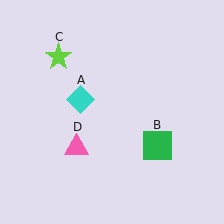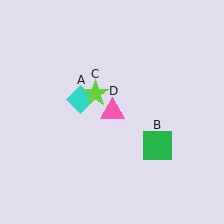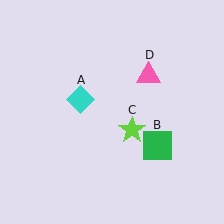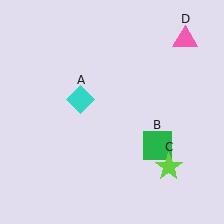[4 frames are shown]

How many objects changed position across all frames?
2 objects changed position: lime star (object C), pink triangle (object D).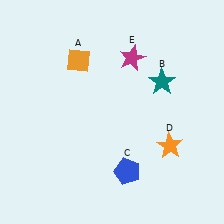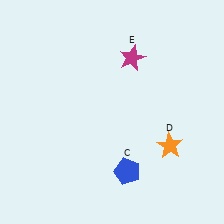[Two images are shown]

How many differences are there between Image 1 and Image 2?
There are 2 differences between the two images.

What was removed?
The teal star (B), the orange diamond (A) were removed in Image 2.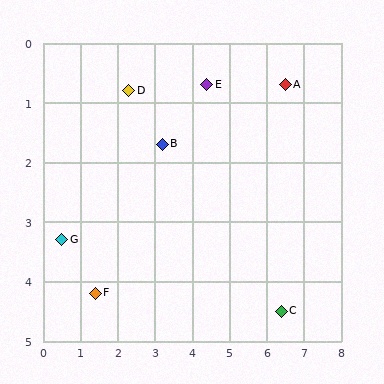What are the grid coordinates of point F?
Point F is at approximately (1.4, 4.2).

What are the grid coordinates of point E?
Point E is at approximately (4.4, 0.7).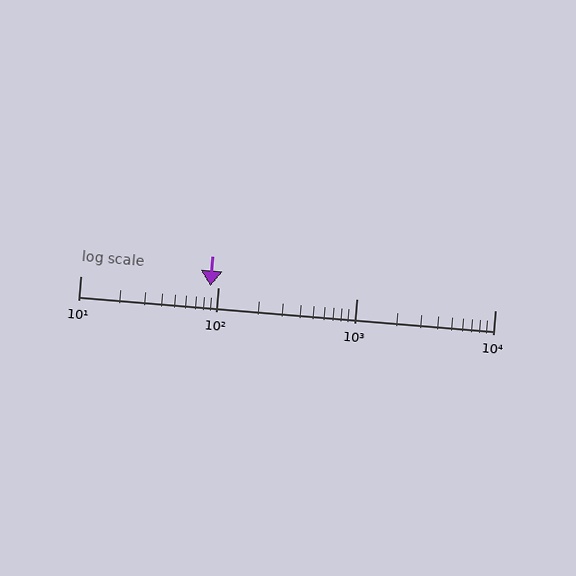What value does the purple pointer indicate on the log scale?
The pointer indicates approximately 88.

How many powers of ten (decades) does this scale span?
The scale spans 3 decades, from 10 to 10000.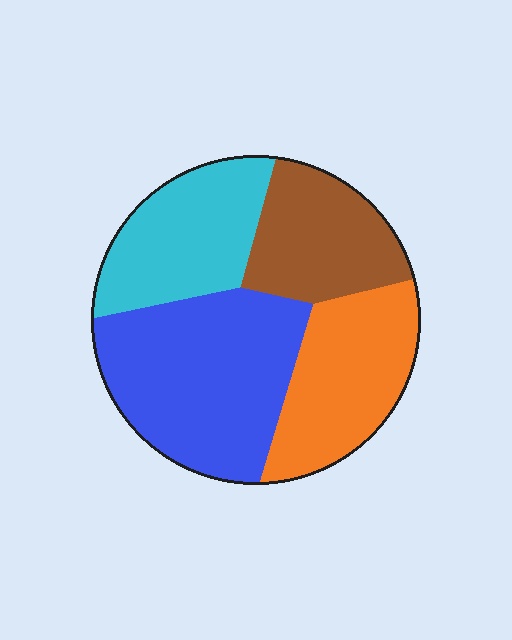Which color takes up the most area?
Blue, at roughly 35%.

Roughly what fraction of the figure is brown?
Brown takes up about one fifth (1/5) of the figure.